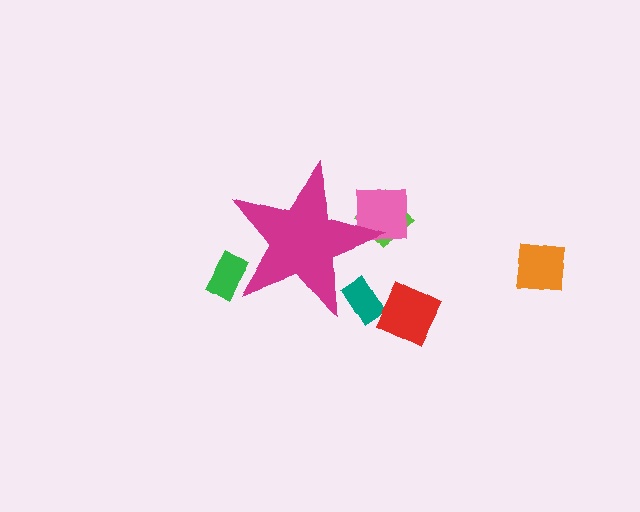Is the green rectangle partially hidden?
Yes, the green rectangle is partially hidden behind the magenta star.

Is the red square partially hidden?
No, the red square is fully visible.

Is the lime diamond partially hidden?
Yes, the lime diamond is partially hidden behind the magenta star.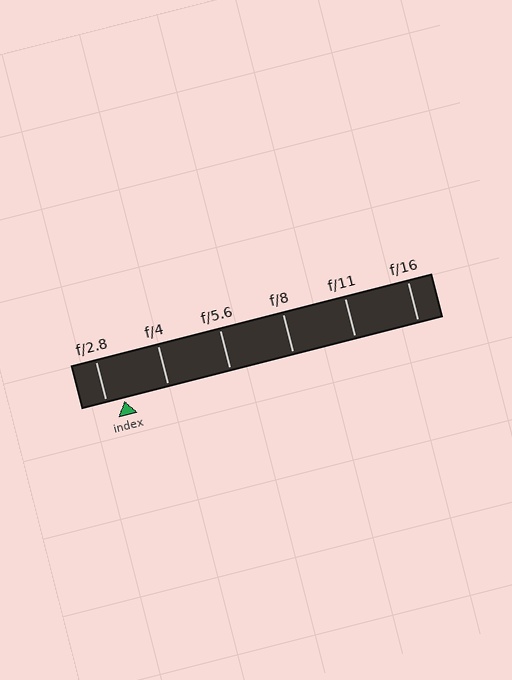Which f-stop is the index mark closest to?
The index mark is closest to f/2.8.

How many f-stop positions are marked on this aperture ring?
There are 6 f-stop positions marked.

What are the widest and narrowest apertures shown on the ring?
The widest aperture shown is f/2.8 and the narrowest is f/16.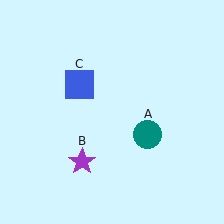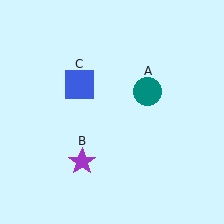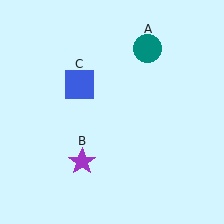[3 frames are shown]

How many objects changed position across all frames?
1 object changed position: teal circle (object A).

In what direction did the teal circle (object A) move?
The teal circle (object A) moved up.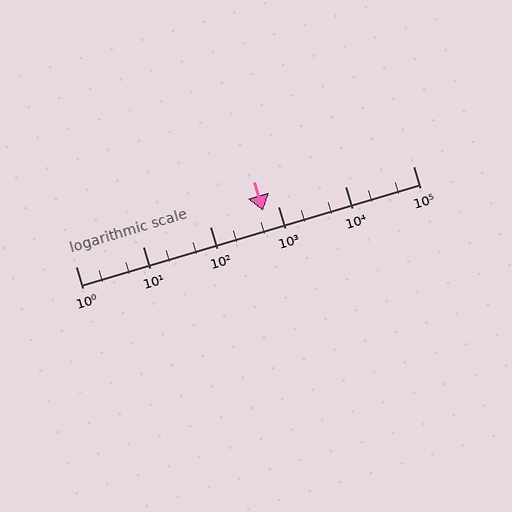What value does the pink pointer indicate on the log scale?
The pointer indicates approximately 590.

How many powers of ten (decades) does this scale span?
The scale spans 5 decades, from 1 to 100000.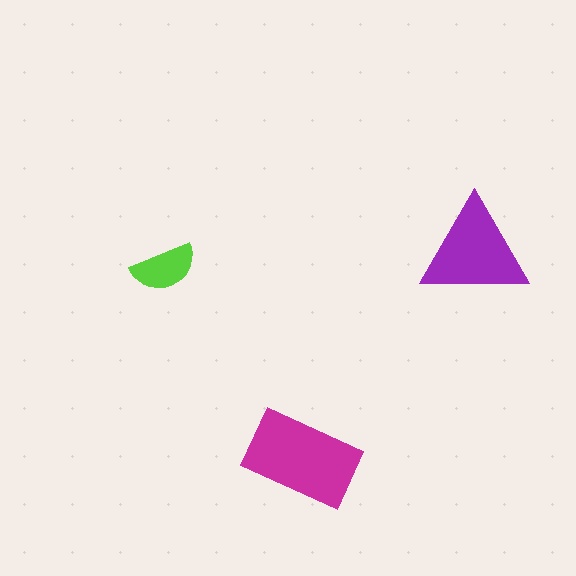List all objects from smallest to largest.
The lime semicircle, the purple triangle, the magenta rectangle.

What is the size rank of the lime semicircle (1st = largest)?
3rd.